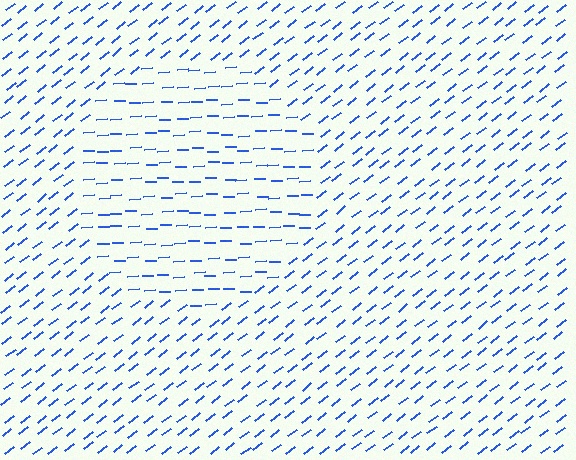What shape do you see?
I see a circle.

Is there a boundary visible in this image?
Yes, there is a texture boundary formed by a change in line orientation.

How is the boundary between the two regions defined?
The boundary is defined purely by a change in line orientation (approximately 35 degrees difference). All lines are the same color and thickness.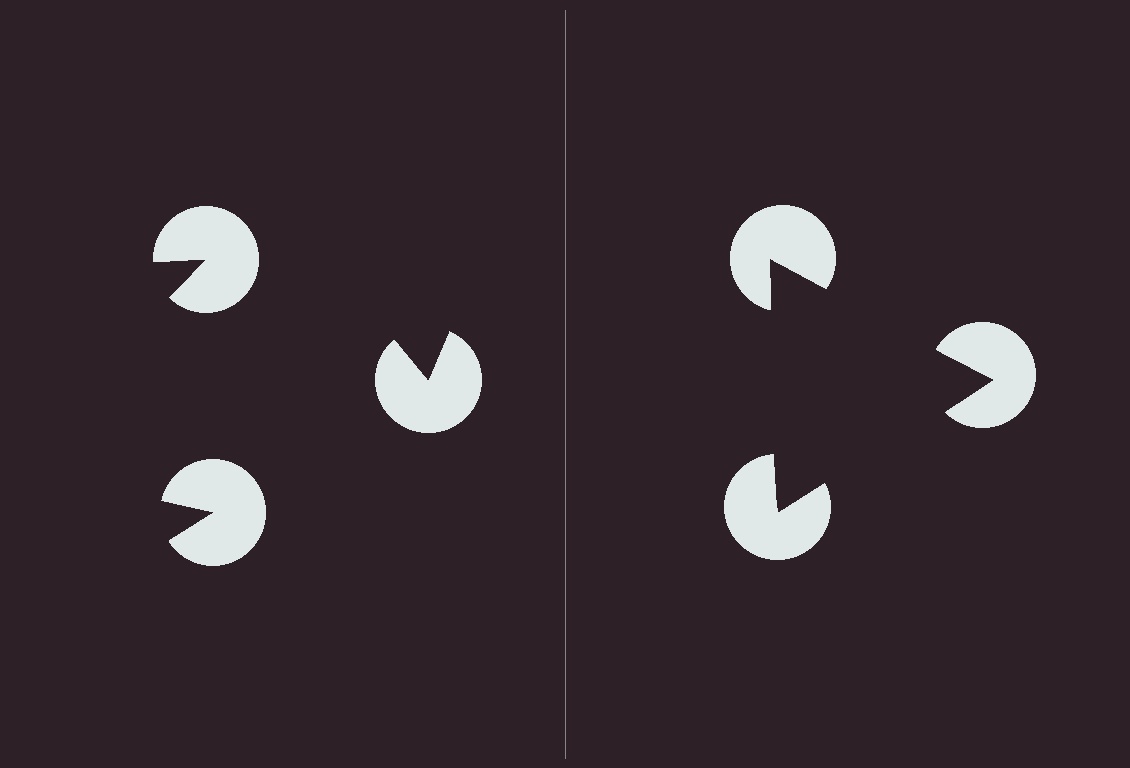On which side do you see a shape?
An illusory triangle appears on the right side. On the left side the wedge cuts are rotated, so no coherent shape forms.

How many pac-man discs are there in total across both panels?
6 — 3 on each side.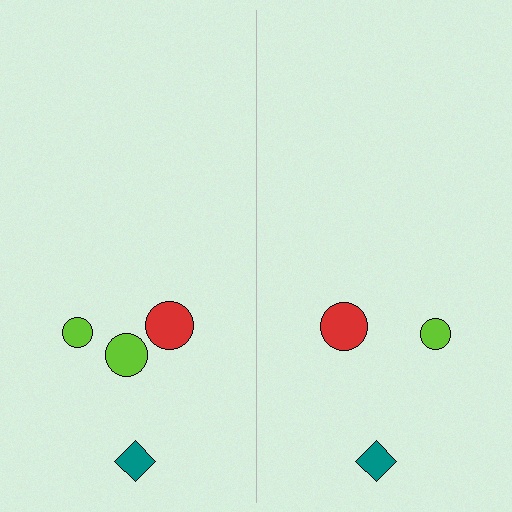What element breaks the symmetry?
A lime circle is missing from the right side.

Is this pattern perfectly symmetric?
No, the pattern is not perfectly symmetric. A lime circle is missing from the right side.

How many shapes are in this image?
There are 7 shapes in this image.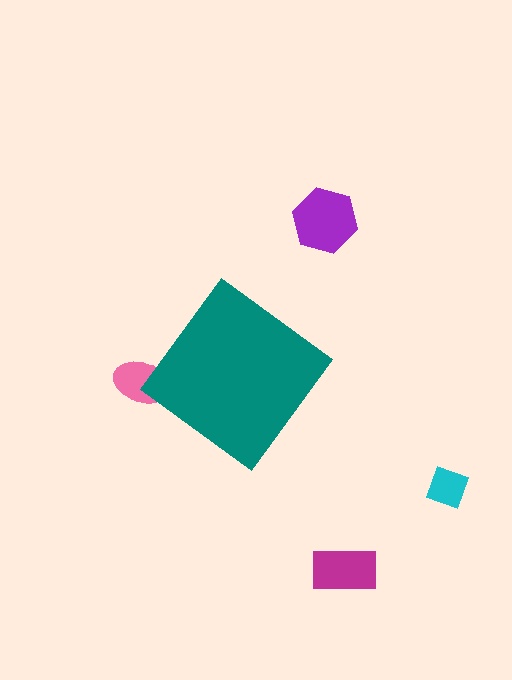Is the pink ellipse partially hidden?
Yes, the pink ellipse is partially hidden behind the teal diamond.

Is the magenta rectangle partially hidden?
No, the magenta rectangle is fully visible.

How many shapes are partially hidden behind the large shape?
1 shape is partially hidden.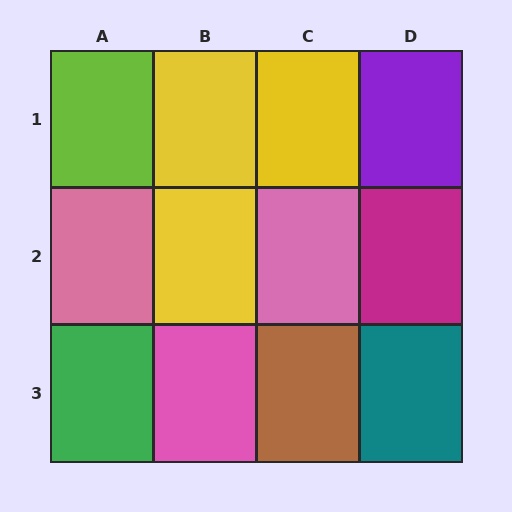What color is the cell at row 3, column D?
Teal.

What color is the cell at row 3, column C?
Brown.